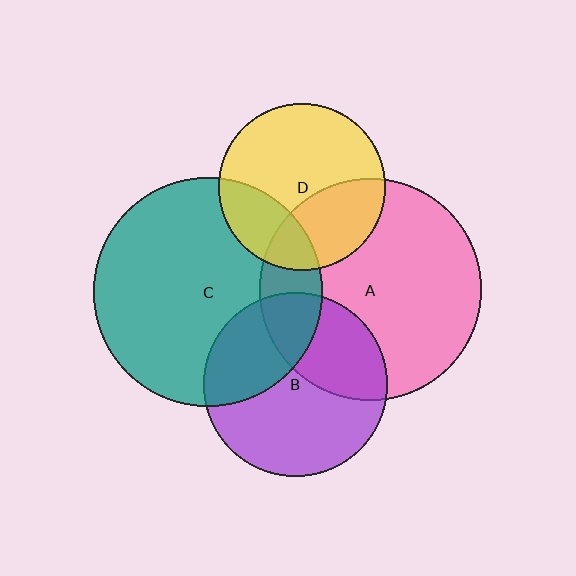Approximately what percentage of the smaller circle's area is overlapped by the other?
Approximately 35%.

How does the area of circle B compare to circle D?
Approximately 1.2 times.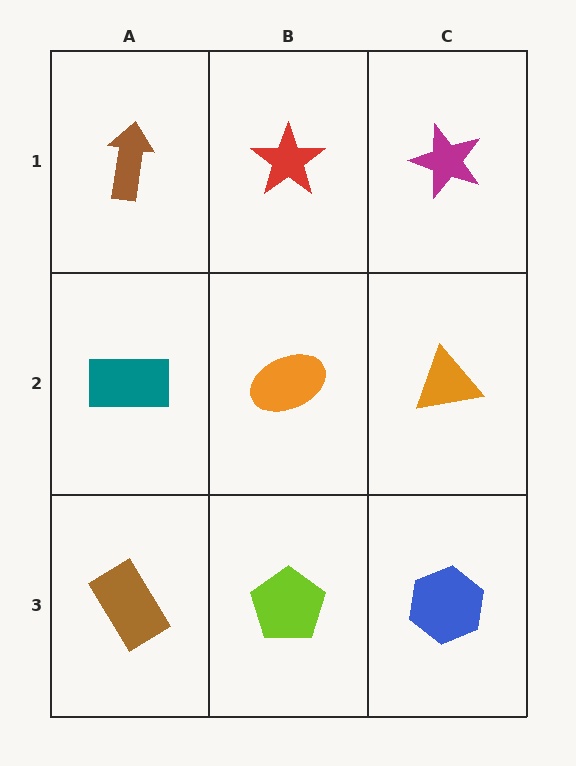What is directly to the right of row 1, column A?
A red star.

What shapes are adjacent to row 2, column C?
A magenta star (row 1, column C), a blue hexagon (row 3, column C), an orange ellipse (row 2, column B).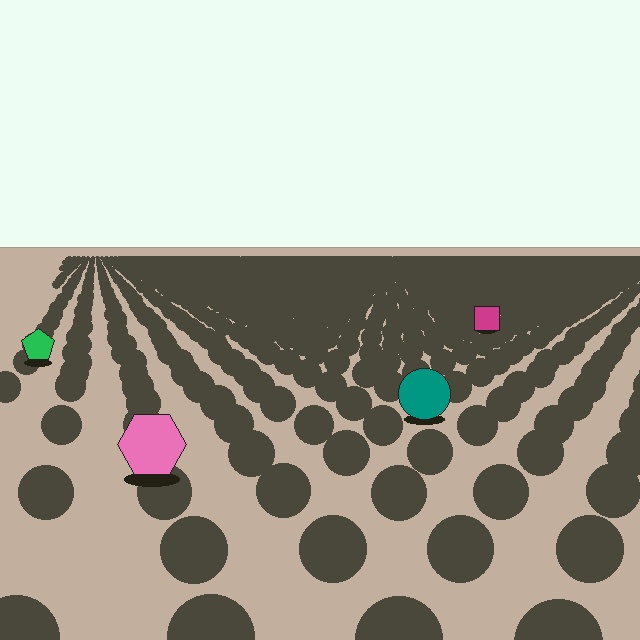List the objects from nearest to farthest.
From nearest to farthest: the pink hexagon, the teal circle, the green pentagon, the magenta square.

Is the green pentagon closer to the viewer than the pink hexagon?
No. The pink hexagon is closer — you can tell from the texture gradient: the ground texture is coarser near it.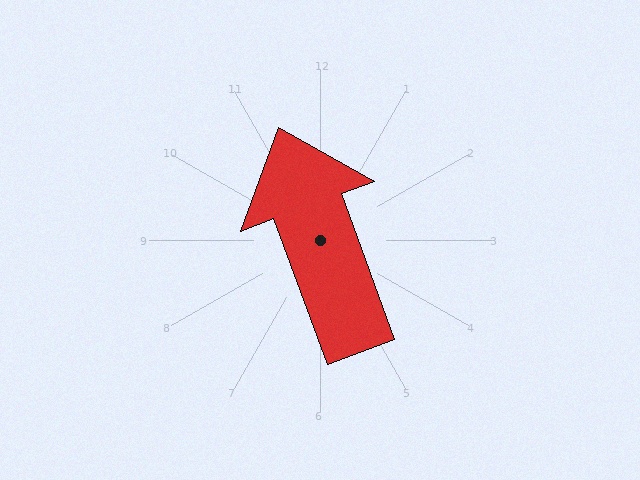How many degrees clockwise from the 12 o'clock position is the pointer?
Approximately 340 degrees.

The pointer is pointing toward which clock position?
Roughly 11 o'clock.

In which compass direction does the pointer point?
North.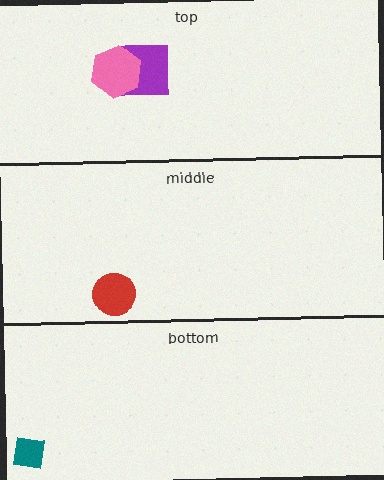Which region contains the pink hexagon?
The top region.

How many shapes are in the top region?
2.